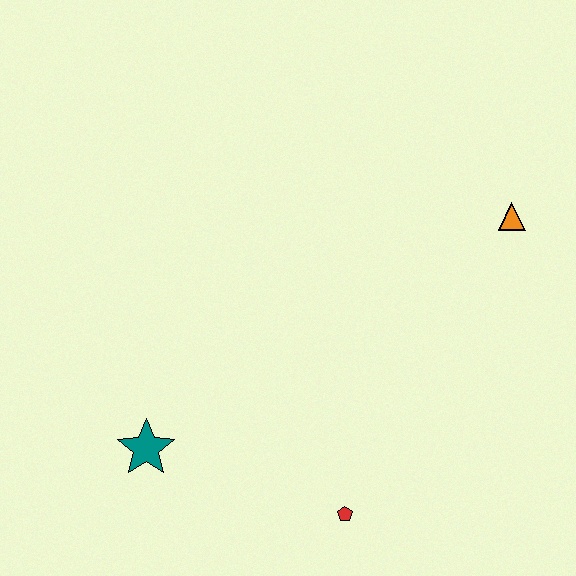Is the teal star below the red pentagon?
No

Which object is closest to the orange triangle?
The red pentagon is closest to the orange triangle.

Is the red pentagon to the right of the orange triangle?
No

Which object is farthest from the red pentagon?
The orange triangle is farthest from the red pentagon.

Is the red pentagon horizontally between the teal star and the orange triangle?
Yes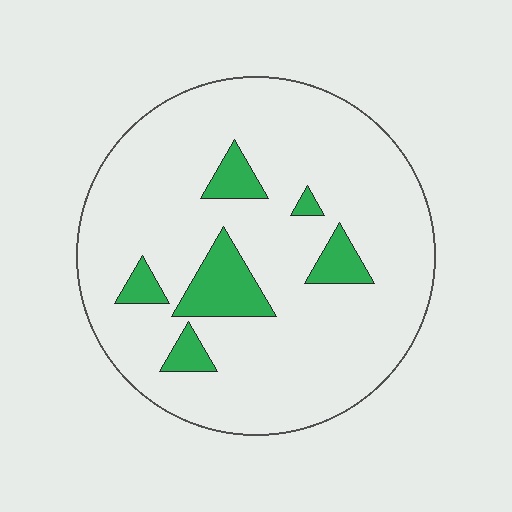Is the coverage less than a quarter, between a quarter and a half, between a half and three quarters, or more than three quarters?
Less than a quarter.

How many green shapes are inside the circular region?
6.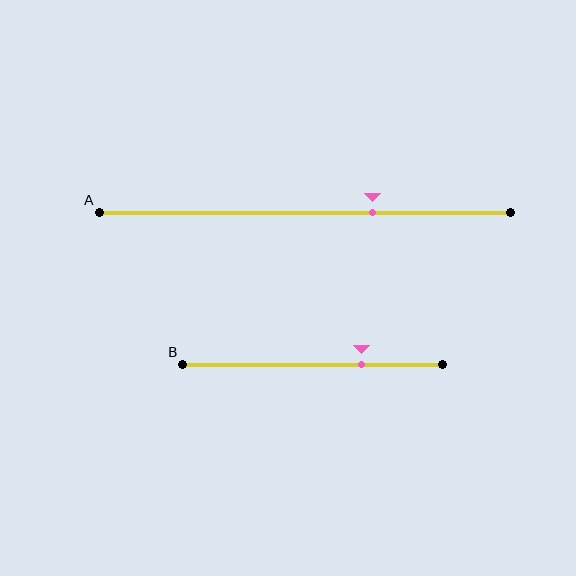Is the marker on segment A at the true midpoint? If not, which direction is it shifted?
No, the marker on segment A is shifted to the right by about 17% of the segment length.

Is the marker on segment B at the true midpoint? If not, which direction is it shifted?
No, the marker on segment B is shifted to the right by about 19% of the segment length.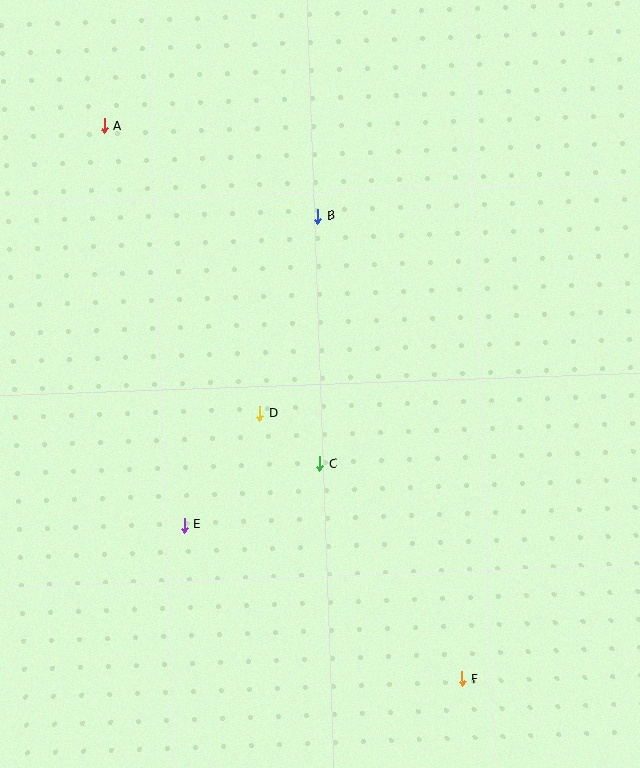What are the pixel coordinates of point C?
Point C is at (320, 464).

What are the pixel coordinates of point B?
Point B is at (318, 216).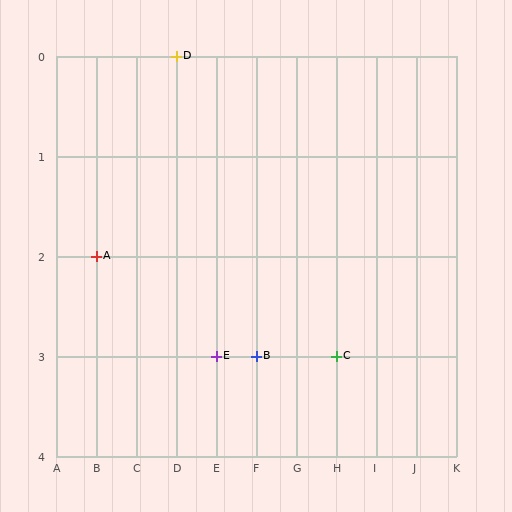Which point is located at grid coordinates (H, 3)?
Point C is at (H, 3).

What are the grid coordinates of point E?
Point E is at grid coordinates (E, 3).